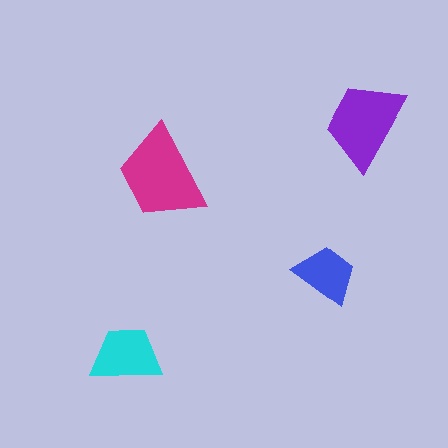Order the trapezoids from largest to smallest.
the magenta one, the purple one, the cyan one, the blue one.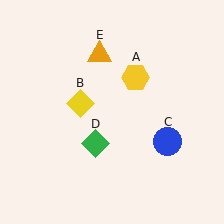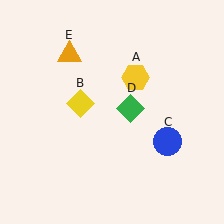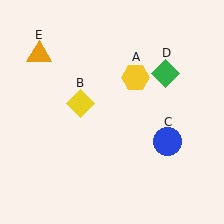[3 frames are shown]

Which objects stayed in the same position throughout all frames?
Yellow hexagon (object A) and yellow diamond (object B) and blue circle (object C) remained stationary.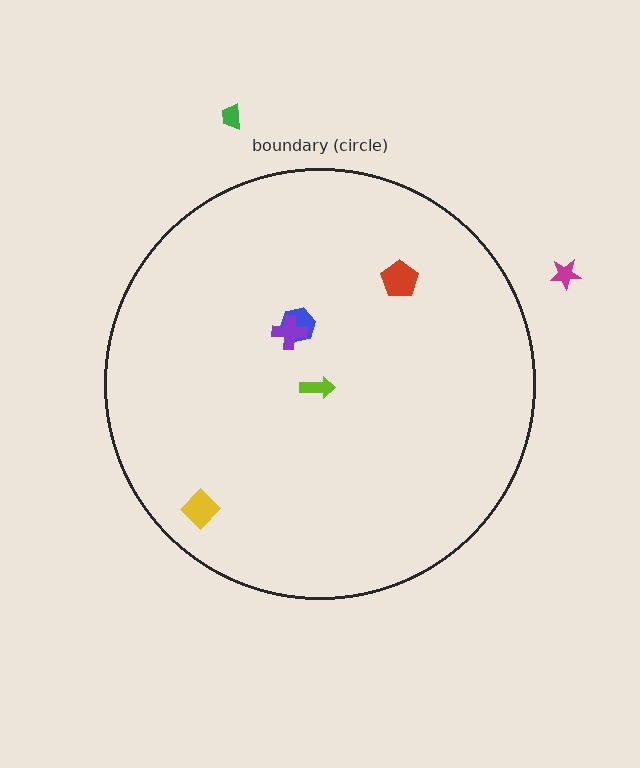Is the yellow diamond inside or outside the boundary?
Inside.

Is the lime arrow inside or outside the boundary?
Inside.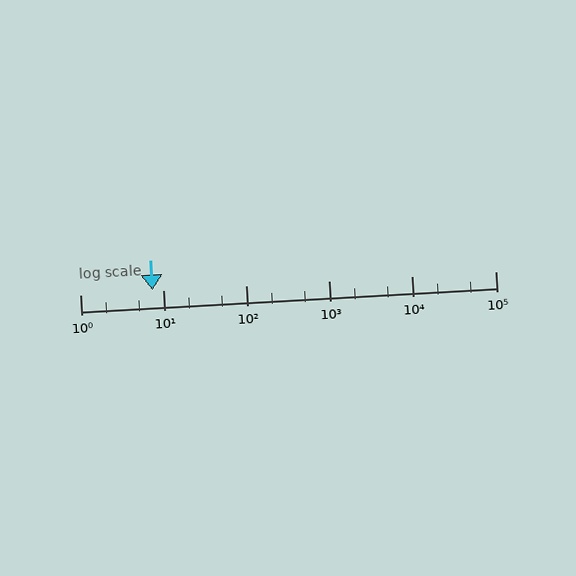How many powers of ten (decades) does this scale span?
The scale spans 5 decades, from 1 to 100000.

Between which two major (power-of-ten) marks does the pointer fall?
The pointer is between 1 and 10.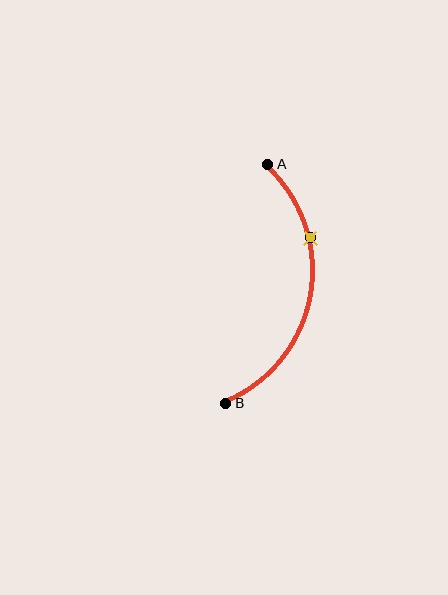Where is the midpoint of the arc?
The arc midpoint is the point on the curve farthest from the straight line joining A and B. It sits to the right of that line.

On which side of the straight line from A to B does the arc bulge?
The arc bulges to the right of the straight line connecting A and B.